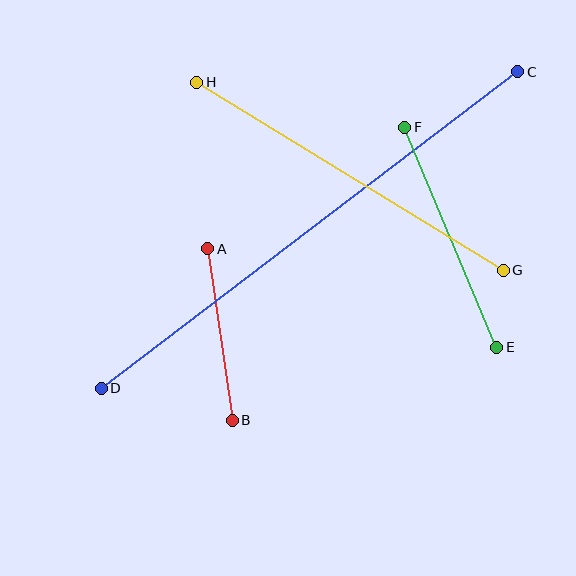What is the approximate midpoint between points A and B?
The midpoint is at approximately (220, 334) pixels.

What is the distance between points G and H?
The distance is approximately 359 pixels.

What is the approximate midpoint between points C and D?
The midpoint is at approximately (309, 230) pixels.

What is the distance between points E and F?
The distance is approximately 239 pixels.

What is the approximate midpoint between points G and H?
The midpoint is at approximately (350, 176) pixels.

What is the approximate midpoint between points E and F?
The midpoint is at approximately (451, 237) pixels.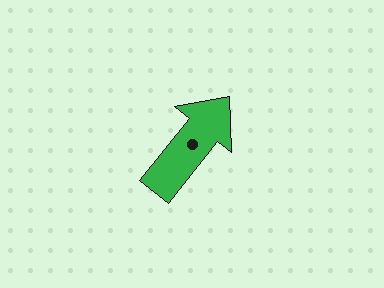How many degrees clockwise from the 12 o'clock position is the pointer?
Approximately 38 degrees.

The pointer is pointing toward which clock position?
Roughly 1 o'clock.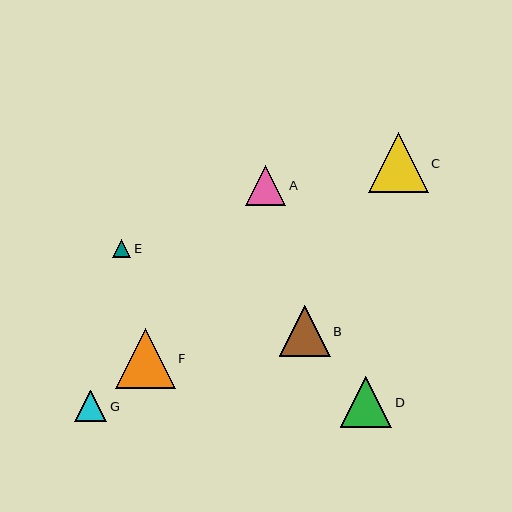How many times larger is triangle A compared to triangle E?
Triangle A is approximately 2.3 times the size of triangle E.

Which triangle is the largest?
Triangle C is the largest with a size of approximately 60 pixels.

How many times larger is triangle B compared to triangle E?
Triangle B is approximately 2.8 times the size of triangle E.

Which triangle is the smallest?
Triangle E is the smallest with a size of approximately 18 pixels.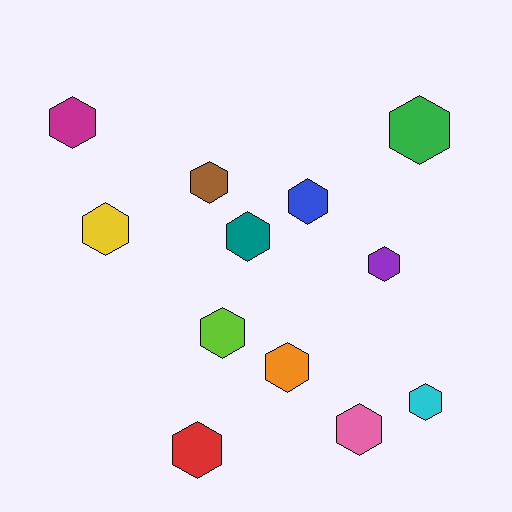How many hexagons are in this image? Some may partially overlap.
There are 12 hexagons.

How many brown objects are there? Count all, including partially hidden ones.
There is 1 brown object.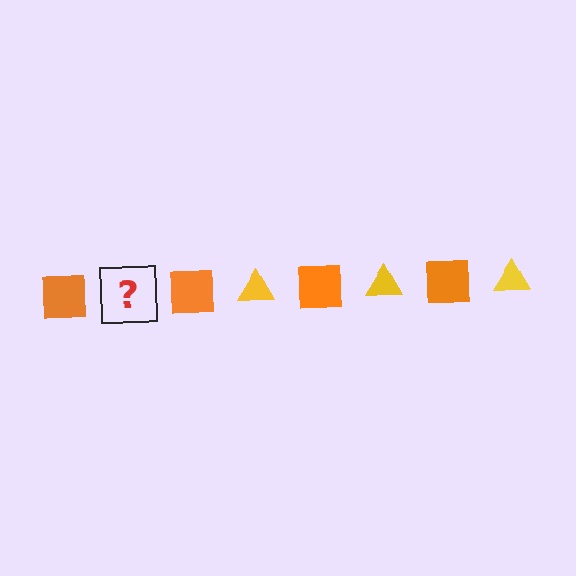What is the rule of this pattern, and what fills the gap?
The rule is that the pattern alternates between orange square and yellow triangle. The gap should be filled with a yellow triangle.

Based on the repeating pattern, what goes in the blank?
The blank should be a yellow triangle.